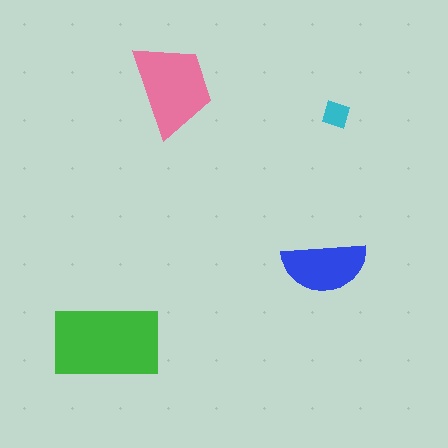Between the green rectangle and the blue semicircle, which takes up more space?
The green rectangle.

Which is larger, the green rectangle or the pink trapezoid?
The green rectangle.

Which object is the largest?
The green rectangle.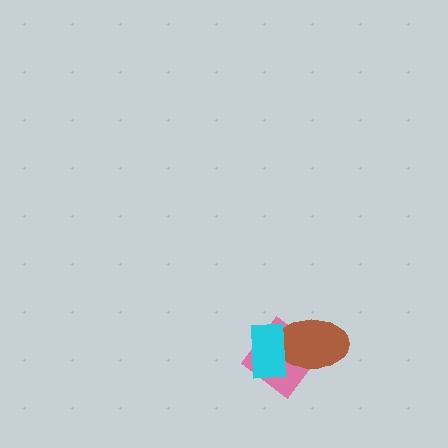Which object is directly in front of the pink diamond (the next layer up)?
The brown ellipse is directly in front of the pink diamond.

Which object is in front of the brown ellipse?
The cyan rectangle is in front of the brown ellipse.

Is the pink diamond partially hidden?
Yes, it is partially covered by another shape.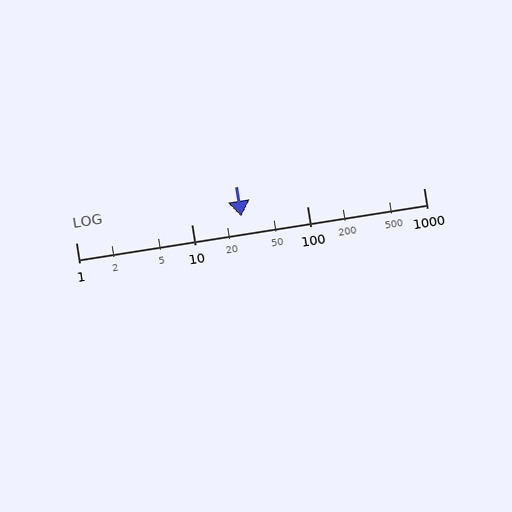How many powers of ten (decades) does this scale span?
The scale spans 3 decades, from 1 to 1000.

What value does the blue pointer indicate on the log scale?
The pointer indicates approximately 27.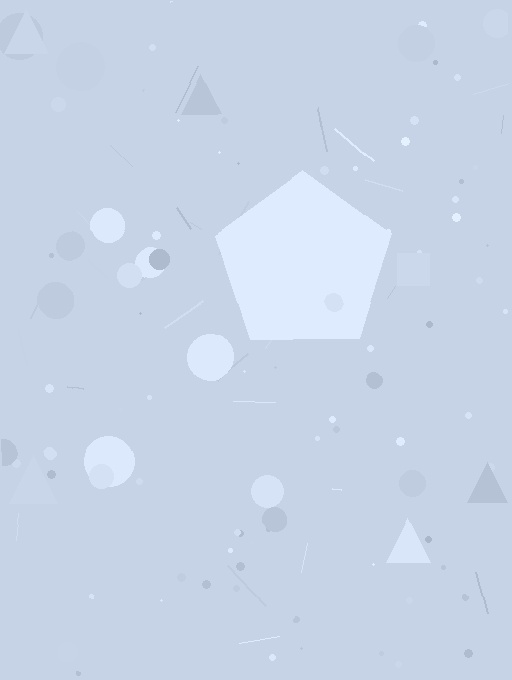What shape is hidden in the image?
A pentagon is hidden in the image.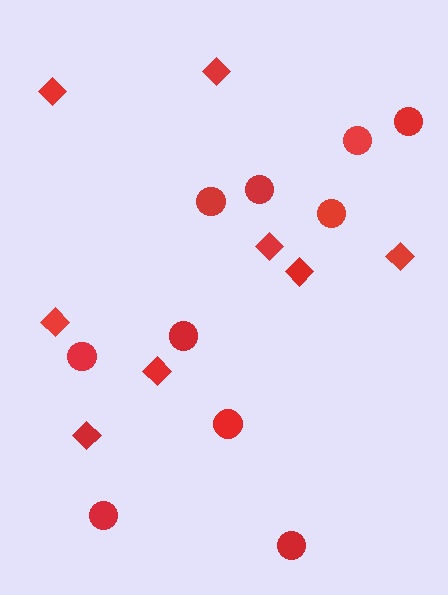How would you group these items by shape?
There are 2 groups: one group of diamonds (8) and one group of circles (10).